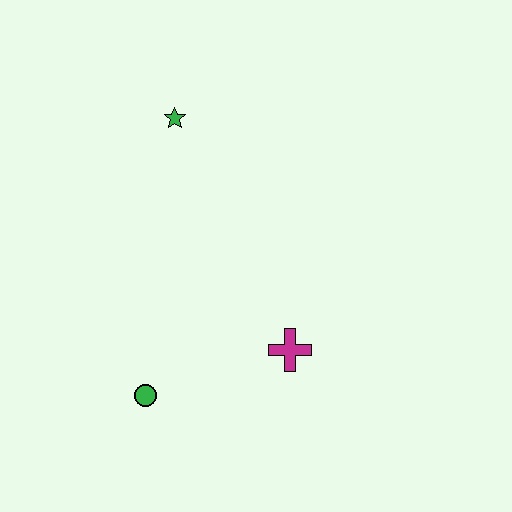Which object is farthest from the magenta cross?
The green star is farthest from the magenta cross.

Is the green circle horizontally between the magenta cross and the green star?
No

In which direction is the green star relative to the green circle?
The green star is above the green circle.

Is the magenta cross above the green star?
No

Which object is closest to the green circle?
The magenta cross is closest to the green circle.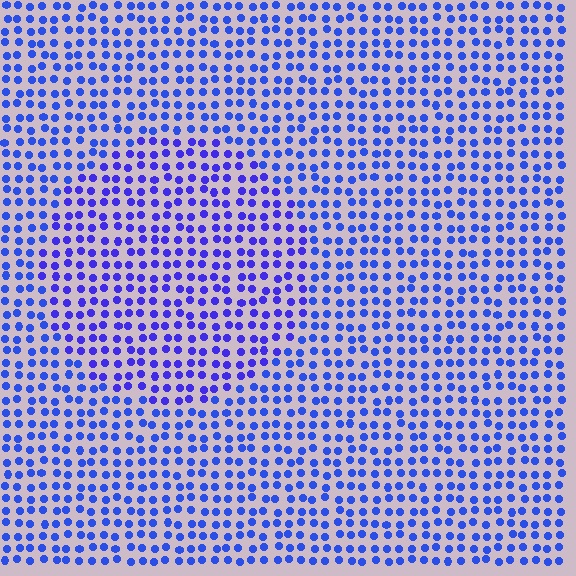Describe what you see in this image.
The image is filled with small blue elements in a uniform arrangement. A circle-shaped region is visible where the elements are tinted to a slightly different hue, forming a subtle color boundary.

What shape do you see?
I see a circle.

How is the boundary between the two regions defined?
The boundary is defined purely by a slight shift in hue (about 19 degrees). Spacing, size, and orientation are identical on both sides.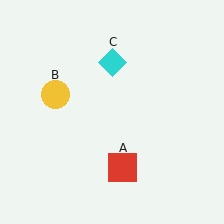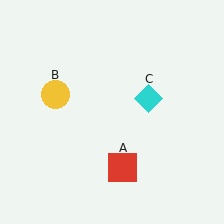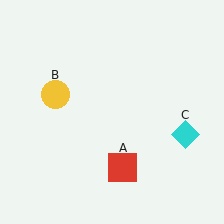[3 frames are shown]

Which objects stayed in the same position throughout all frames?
Red square (object A) and yellow circle (object B) remained stationary.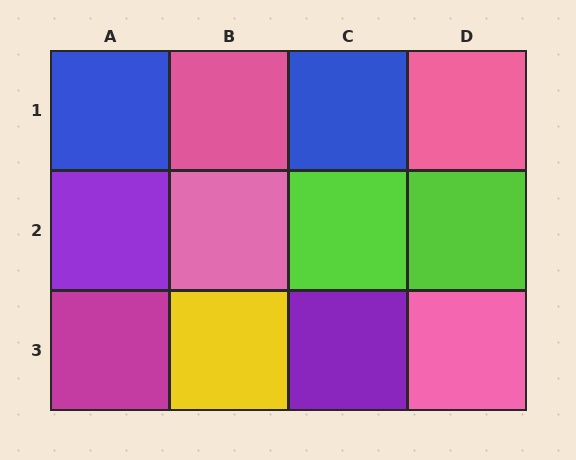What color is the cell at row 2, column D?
Lime.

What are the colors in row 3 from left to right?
Magenta, yellow, purple, pink.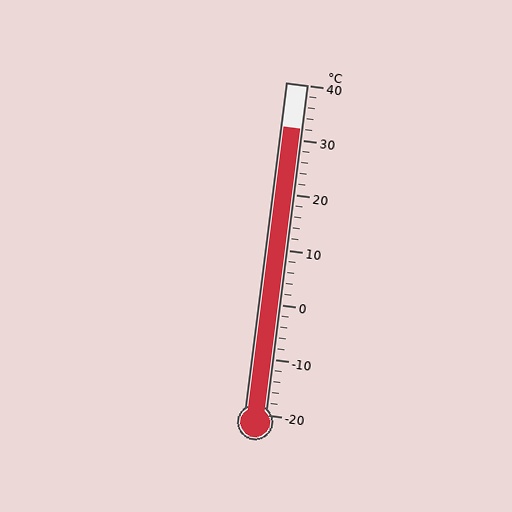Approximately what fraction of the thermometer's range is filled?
The thermometer is filled to approximately 85% of its range.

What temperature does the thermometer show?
The thermometer shows approximately 32°C.